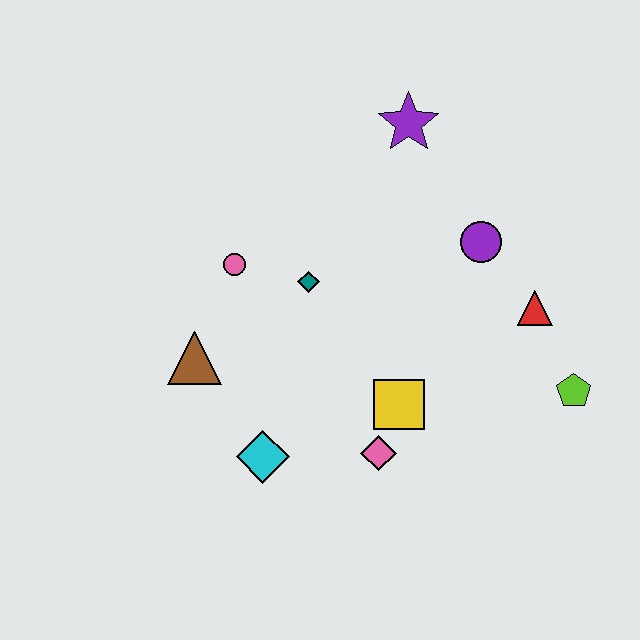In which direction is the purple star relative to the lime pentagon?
The purple star is above the lime pentagon.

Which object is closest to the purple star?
The purple circle is closest to the purple star.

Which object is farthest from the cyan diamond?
The purple star is farthest from the cyan diamond.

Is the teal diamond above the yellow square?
Yes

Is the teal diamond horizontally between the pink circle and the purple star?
Yes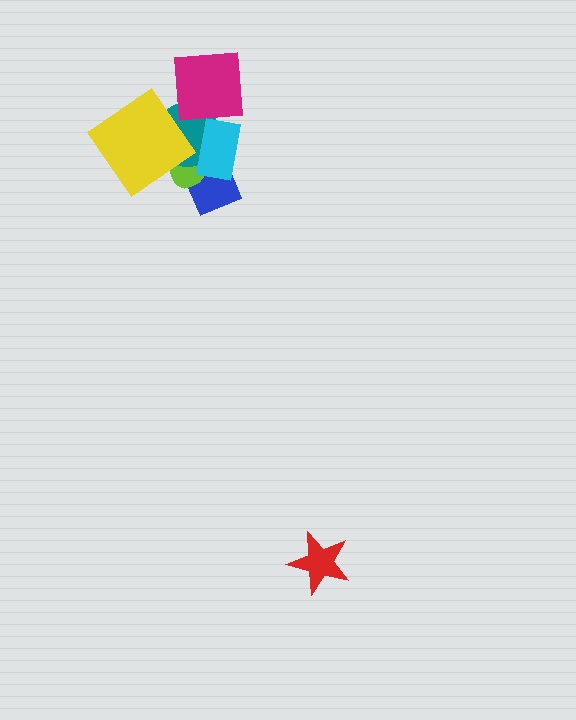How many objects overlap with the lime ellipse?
4 objects overlap with the lime ellipse.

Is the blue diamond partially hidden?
Yes, it is partially covered by another shape.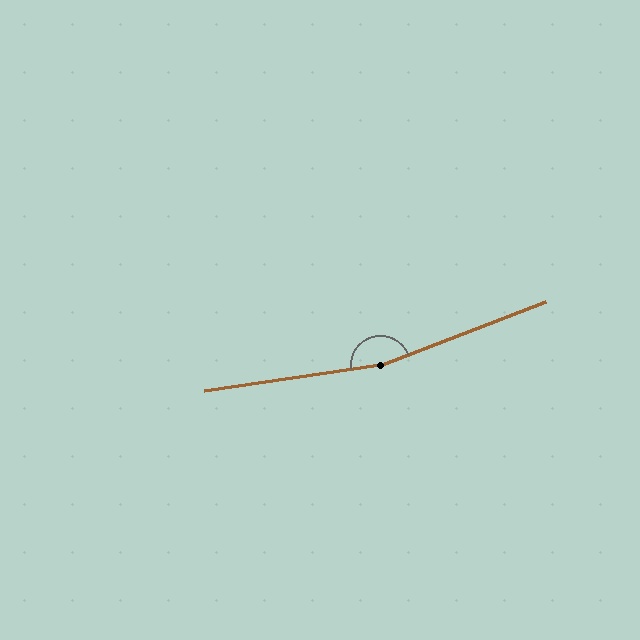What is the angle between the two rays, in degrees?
Approximately 167 degrees.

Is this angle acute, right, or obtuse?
It is obtuse.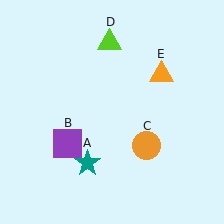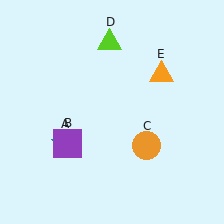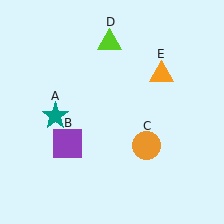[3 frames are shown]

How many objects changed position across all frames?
1 object changed position: teal star (object A).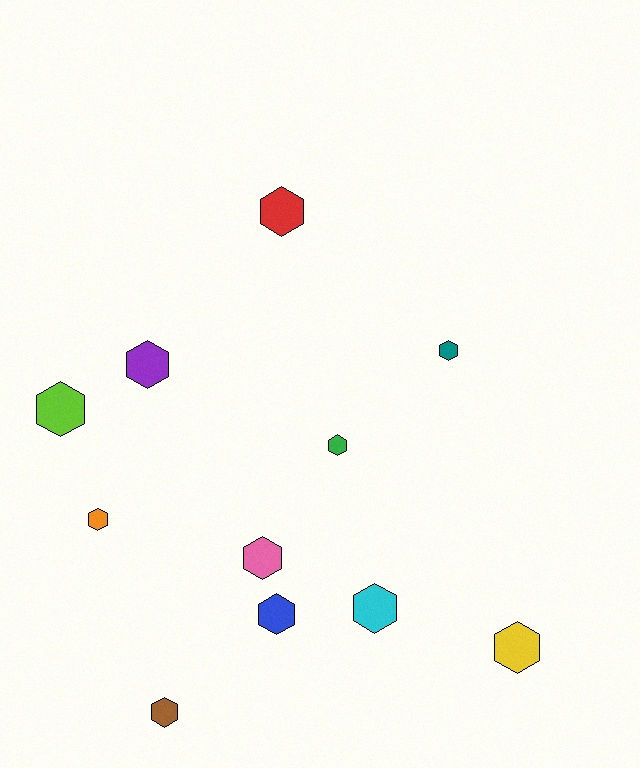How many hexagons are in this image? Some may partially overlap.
There are 11 hexagons.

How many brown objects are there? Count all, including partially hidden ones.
There is 1 brown object.